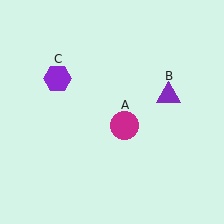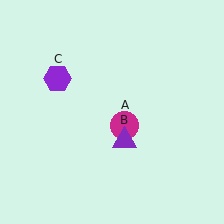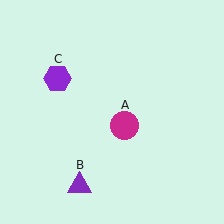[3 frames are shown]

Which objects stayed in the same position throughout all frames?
Magenta circle (object A) and purple hexagon (object C) remained stationary.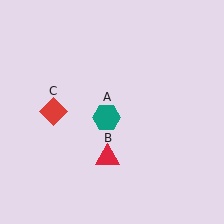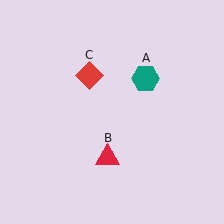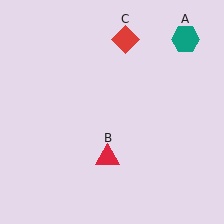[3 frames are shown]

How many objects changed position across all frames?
2 objects changed position: teal hexagon (object A), red diamond (object C).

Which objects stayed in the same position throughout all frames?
Red triangle (object B) remained stationary.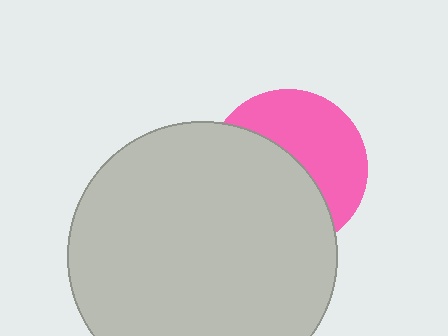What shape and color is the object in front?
The object in front is a light gray circle.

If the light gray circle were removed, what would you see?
You would see the complete pink circle.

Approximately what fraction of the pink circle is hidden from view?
Roughly 54% of the pink circle is hidden behind the light gray circle.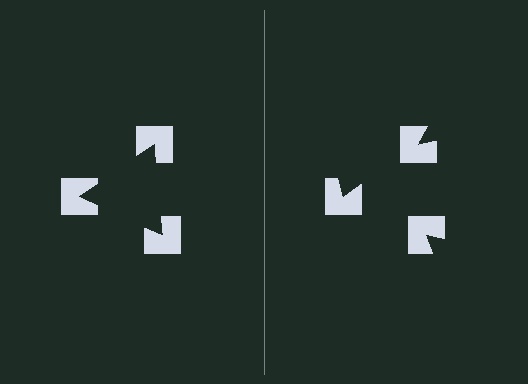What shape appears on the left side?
An illusory triangle.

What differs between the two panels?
The notched squares are positioned identically on both sides; only the wedge orientations differ. On the left they align to a triangle; on the right they are misaligned.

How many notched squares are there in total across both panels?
6 — 3 on each side.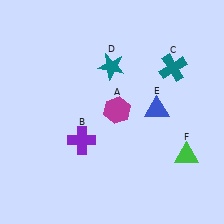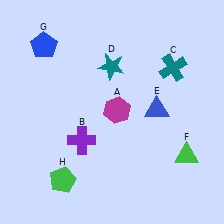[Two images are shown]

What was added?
A blue pentagon (G), a green pentagon (H) were added in Image 2.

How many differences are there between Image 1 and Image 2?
There are 2 differences between the two images.